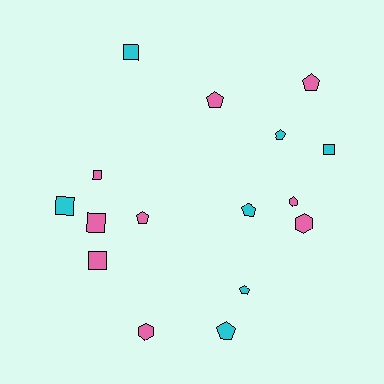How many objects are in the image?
There are 16 objects.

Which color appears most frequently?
Pink, with 9 objects.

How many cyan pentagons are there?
There are 4 cyan pentagons.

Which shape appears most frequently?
Pentagon, with 7 objects.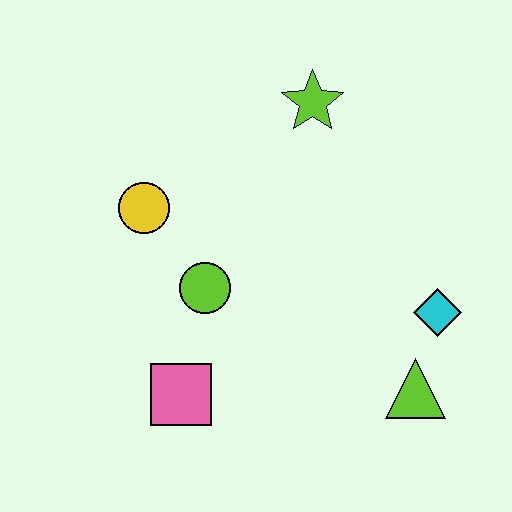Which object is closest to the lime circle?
The yellow circle is closest to the lime circle.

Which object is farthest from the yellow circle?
The lime triangle is farthest from the yellow circle.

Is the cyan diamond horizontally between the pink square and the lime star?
No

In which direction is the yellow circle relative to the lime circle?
The yellow circle is above the lime circle.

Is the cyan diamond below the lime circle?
Yes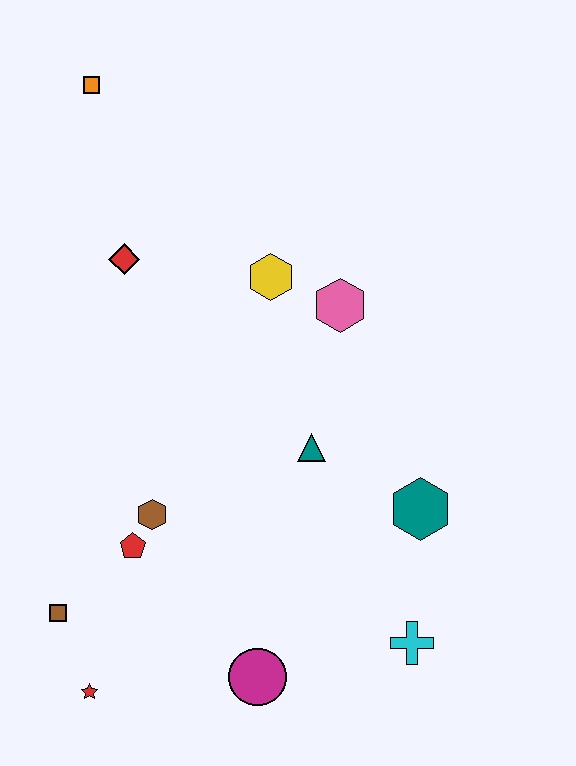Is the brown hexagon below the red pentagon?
No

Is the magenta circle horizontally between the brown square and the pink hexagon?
Yes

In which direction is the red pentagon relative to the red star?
The red pentagon is above the red star.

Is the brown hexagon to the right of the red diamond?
Yes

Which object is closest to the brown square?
The red star is closest to the brown square.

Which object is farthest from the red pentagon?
The orange square is farthest from the red pentagon.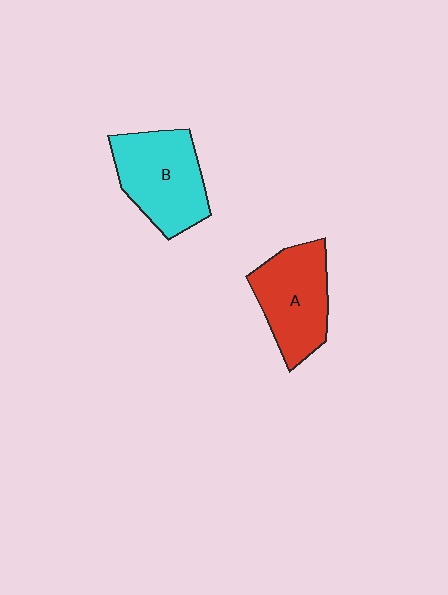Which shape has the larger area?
Shape B (cyan).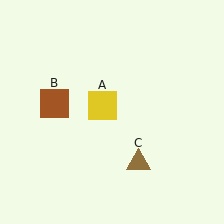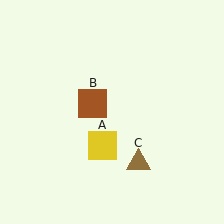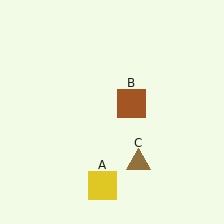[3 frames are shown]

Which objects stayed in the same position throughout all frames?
Brown triangle (object C) remained stationary.